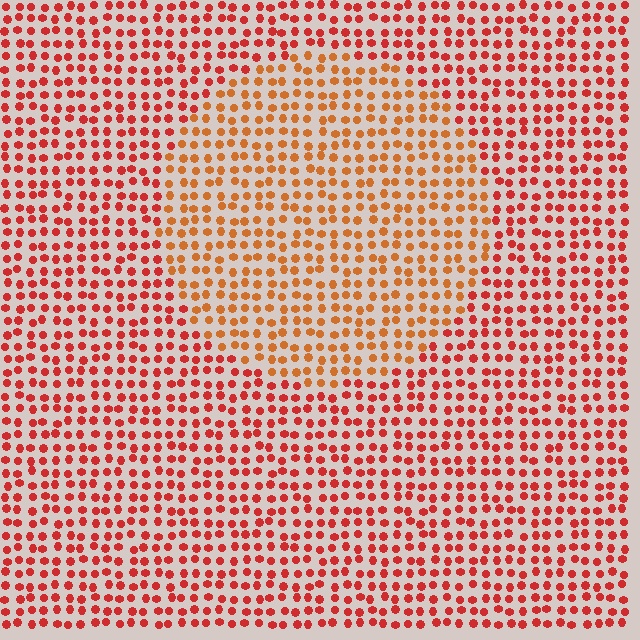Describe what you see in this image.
The image is filled with small red elements in a uniform arrangement. A circle-shaped region is visible where the elements are tinted to a slightly different hue, forming a subtle color boundary.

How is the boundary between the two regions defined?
The boundary is defined purely by a slight shift in hue (about 26 degrees). Spacing, size, and orientation are identical on both sides.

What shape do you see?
I see a circle.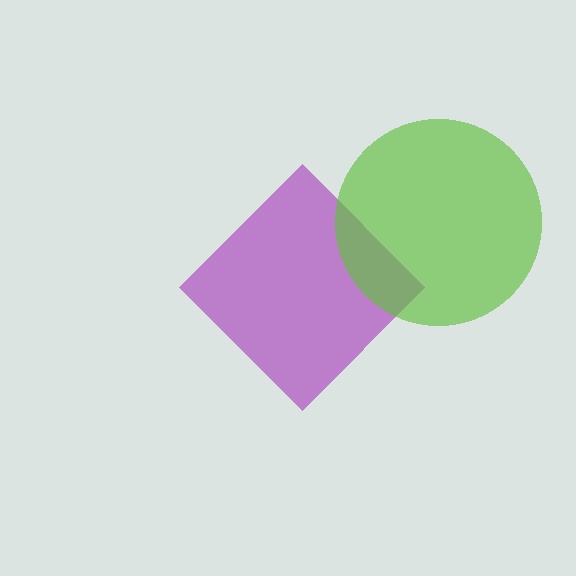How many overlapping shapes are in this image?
There are 2 overlapping shapes in the image.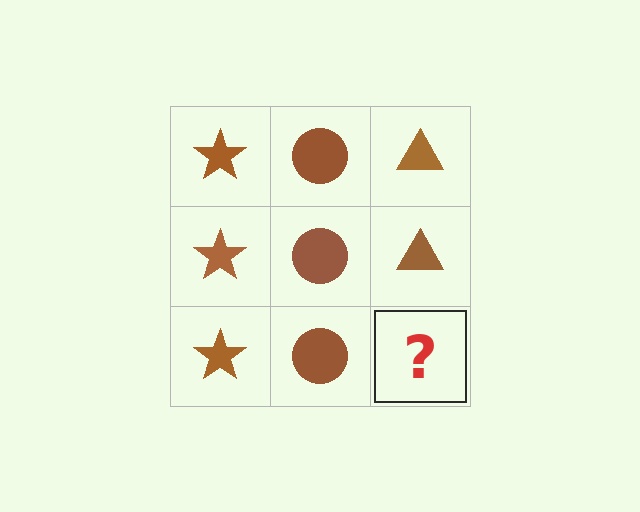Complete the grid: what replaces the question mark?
The question mark should be replaced with a brown triangle.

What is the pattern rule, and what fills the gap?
The rule is that each column has a consistent shape. The gap should be filled with a brown triangle.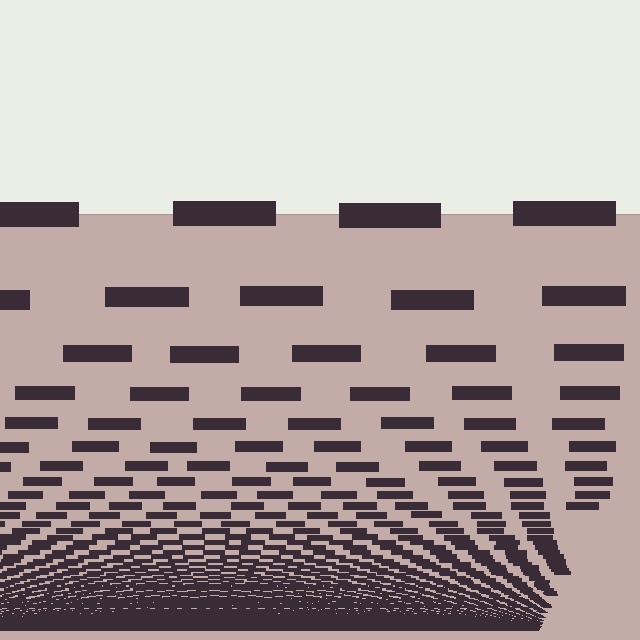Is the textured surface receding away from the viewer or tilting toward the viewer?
The surface appears to tilt toward the viewer. Texture elements get larger and sparser toward the top.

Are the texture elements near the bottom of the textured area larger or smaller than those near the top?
Smaller. The gradient is inverted — elements near the bottom are smaller and denser.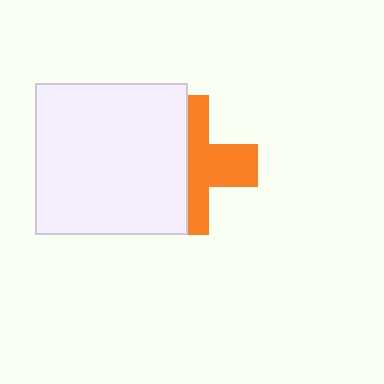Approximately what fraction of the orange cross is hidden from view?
Roughly 49% of the orange cross is hidden behind the white square.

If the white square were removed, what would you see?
You would see the complete orange cross.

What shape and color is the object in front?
The object in front is a white square.